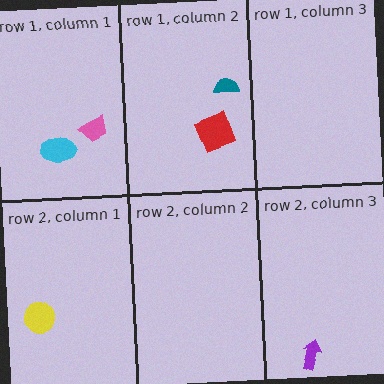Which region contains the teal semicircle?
The row 1, column 2 region.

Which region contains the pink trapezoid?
The row 1, column 1 region.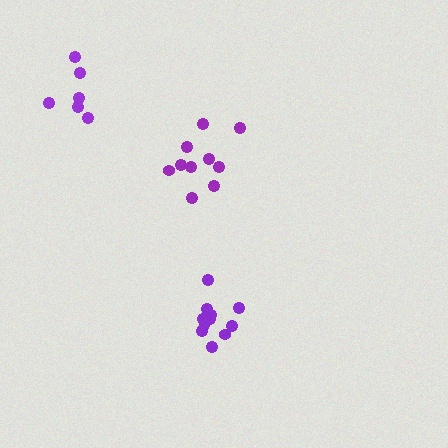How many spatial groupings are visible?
There are 3 spatial groupings.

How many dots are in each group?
Group 1: 11 dots, Group 2: 10 dots, Group 3: 6 dots (27 total).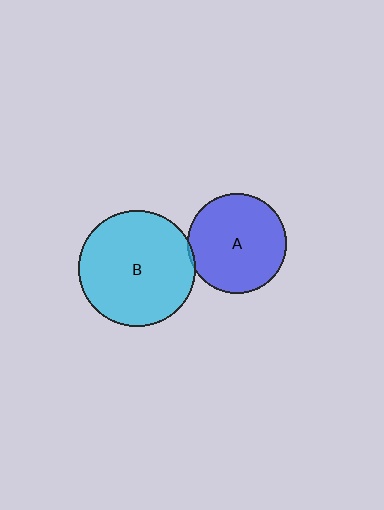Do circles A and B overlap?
Yes.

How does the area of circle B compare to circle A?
Approximately 1.4 times.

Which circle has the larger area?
Circle B (cyan).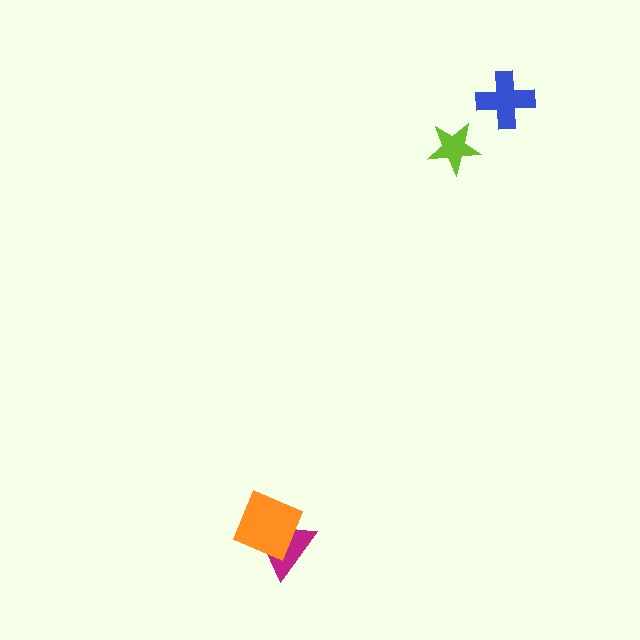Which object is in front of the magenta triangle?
The orange square is in front of the magenta triangle.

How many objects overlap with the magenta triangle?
1 object overlaps with the magenta triangle.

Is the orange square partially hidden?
No, no other shape covers it.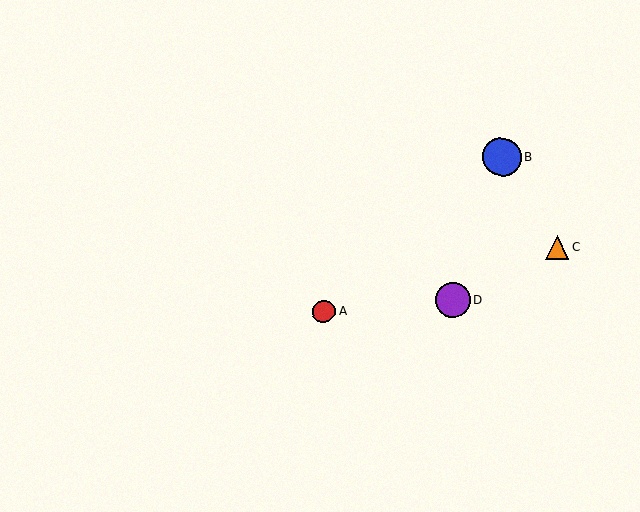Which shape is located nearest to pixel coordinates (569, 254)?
The orange triangle (labeled C) at (557, 247) is nearest to that location.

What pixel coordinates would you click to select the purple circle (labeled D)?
Click at (452, 300) to select the purple circle D.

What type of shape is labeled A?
Shape A is a red circle.